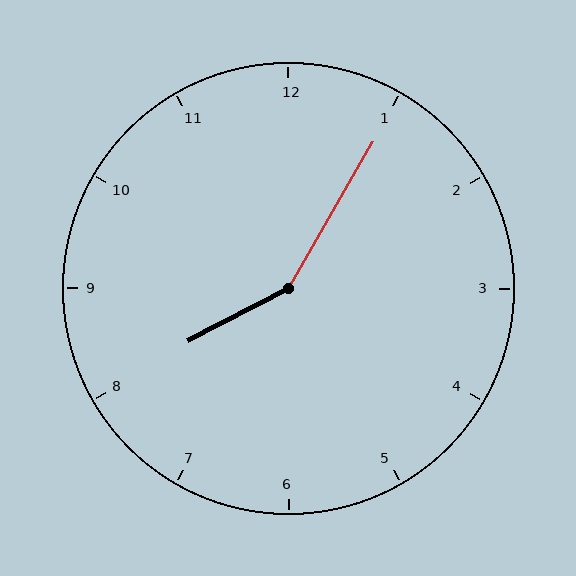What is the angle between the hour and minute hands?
Approximately 148 degrees.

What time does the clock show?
8:05.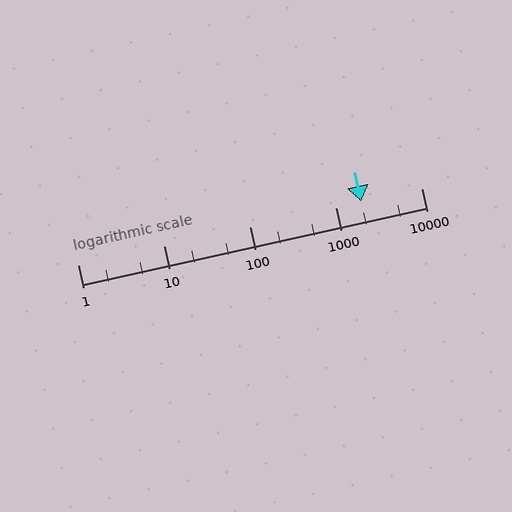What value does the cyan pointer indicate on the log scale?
The pointer indicates approximately 2000.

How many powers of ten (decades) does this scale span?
The scale spans 4 decades, from 1 to 10000.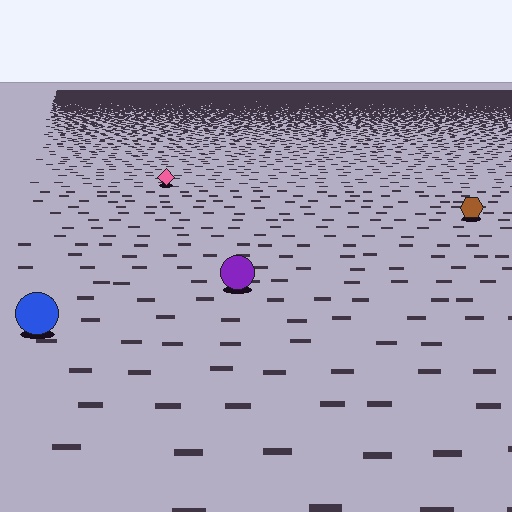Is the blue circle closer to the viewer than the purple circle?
Yes. The blue circle is closer — you can tell from the texture gradient: the ground texture is coarser near it.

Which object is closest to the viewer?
The blue circle is closest. The texture marks near it are larger and more spread out.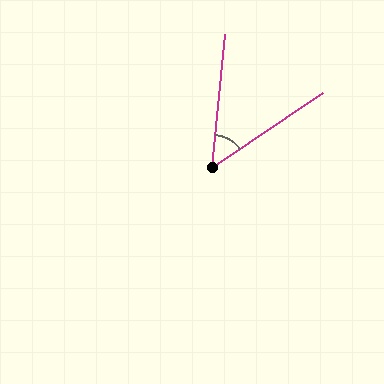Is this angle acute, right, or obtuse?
It is acute.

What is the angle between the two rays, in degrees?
Approximately 50 degrees.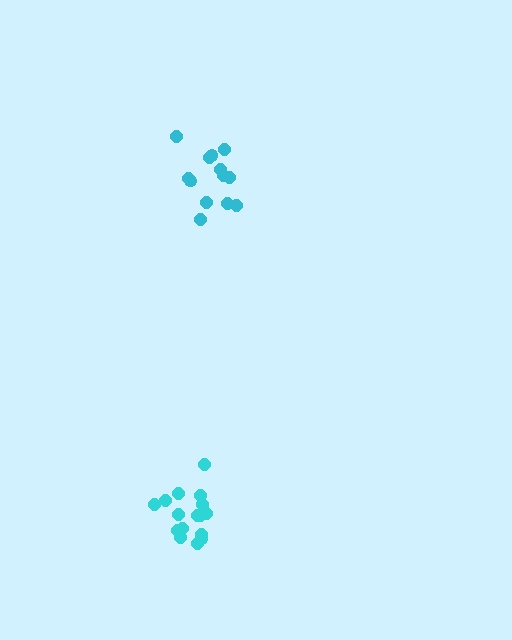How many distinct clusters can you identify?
There are 2 distinct clusters.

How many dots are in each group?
Group 1: 13 dots, Group 2: 16 dots (29 total).